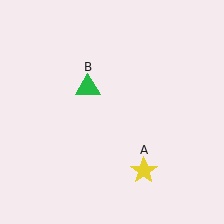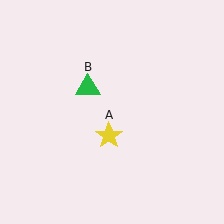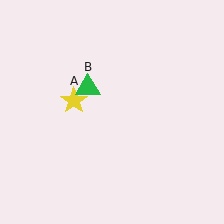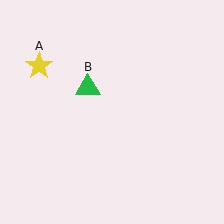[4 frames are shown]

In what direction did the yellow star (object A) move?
The yellow star (object A) moved up and to the left.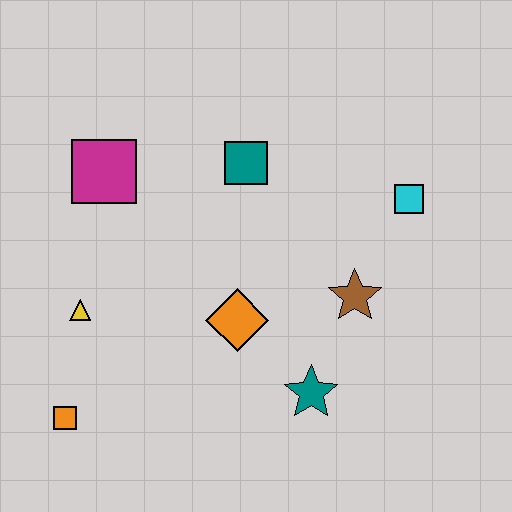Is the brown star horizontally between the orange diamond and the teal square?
No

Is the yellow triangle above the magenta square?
No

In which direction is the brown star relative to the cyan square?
The brown star is below the cyan square.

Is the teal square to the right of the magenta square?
Yes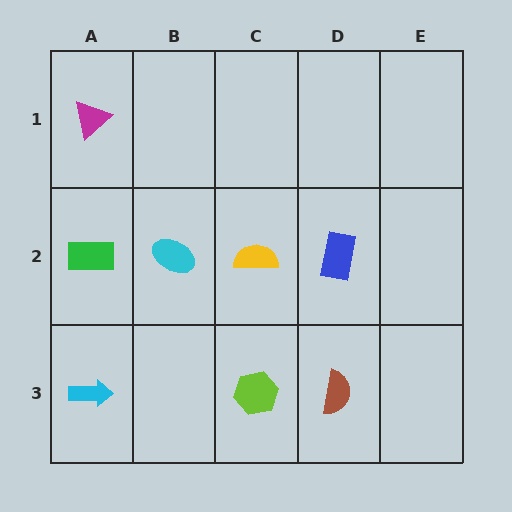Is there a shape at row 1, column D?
No, that cell is empty.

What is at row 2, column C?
A yellow semicircle.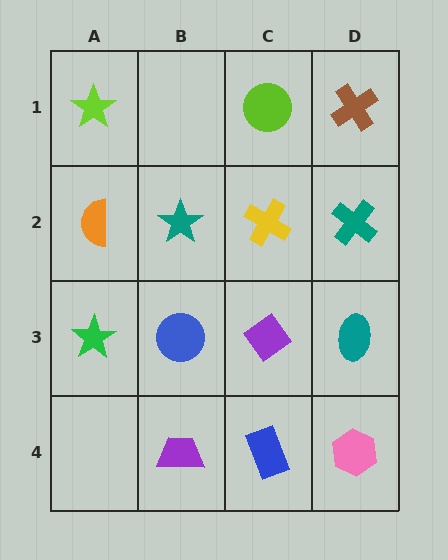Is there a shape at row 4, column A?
No, that cell is empty.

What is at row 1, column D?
A brown cross.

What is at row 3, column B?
A blue circle.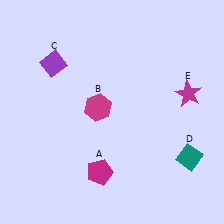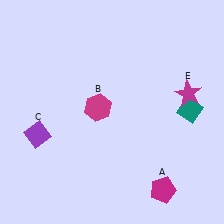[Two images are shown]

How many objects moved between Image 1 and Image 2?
3 objects moved between the two images.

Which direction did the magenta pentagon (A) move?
The magenta pentagon (A) moved right.